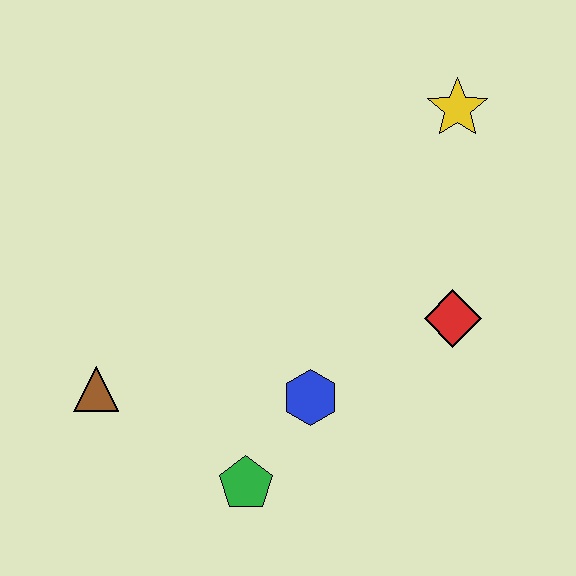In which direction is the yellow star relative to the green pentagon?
The yellow star is above the green pentagon.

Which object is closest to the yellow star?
The red diamond is closest to the yellow star.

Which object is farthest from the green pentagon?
The yellow star is farthest from the green pentagon.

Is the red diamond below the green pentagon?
No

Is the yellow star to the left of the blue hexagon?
No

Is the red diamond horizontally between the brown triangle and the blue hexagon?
No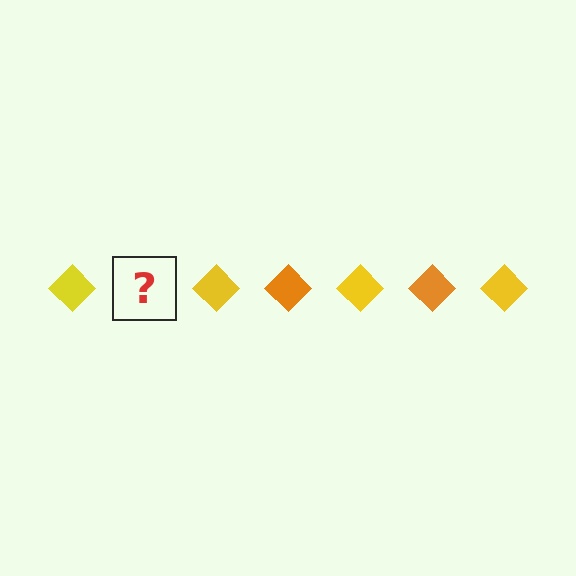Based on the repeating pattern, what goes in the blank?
The blank should be an orange diamond.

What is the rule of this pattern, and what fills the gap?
The rule is that the pattern cycles through yellow, orange diamonds. The gap should be filled with an orange diamond.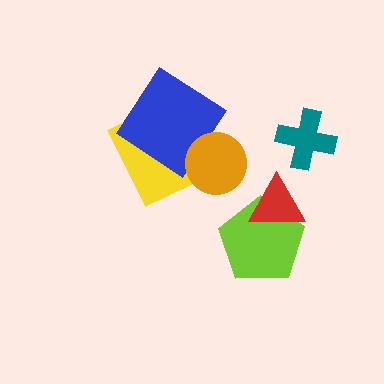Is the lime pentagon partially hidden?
Yes, it is partially covered by another shape.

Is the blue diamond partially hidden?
Yes, it is partially covered by another shape.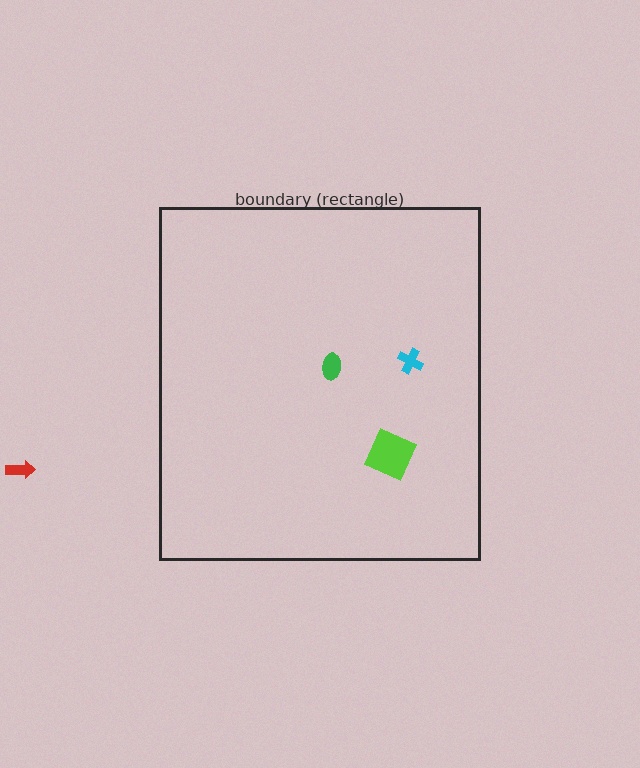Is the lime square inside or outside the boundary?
Inside.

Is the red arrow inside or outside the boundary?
Outside.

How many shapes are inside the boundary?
3 inside, 1 outside.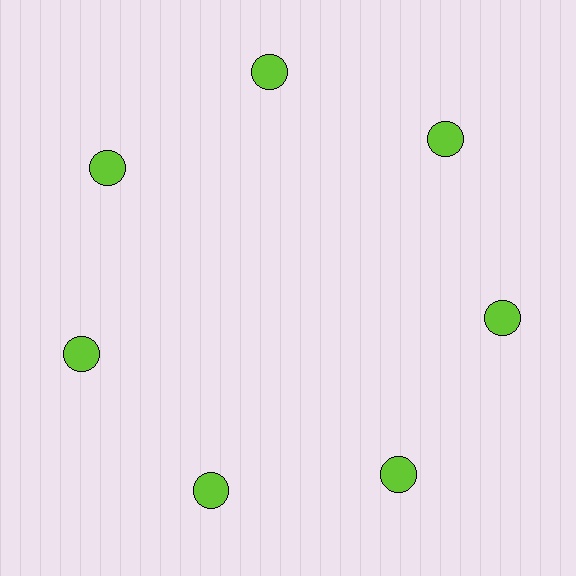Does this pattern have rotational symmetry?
Yes, this pattern has 7-fold rotational symmetry. It looks the same after rotating 51 degrees around the center.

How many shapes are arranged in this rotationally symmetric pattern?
There are 7 shapes, arranged in 7 groups of 1.